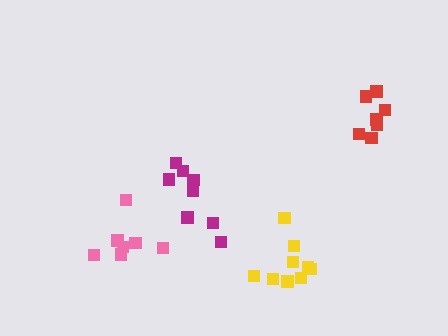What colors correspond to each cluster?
The clusters are colored: yellow, red, magenta, pink.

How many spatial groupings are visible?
There are 4 spatial groupings.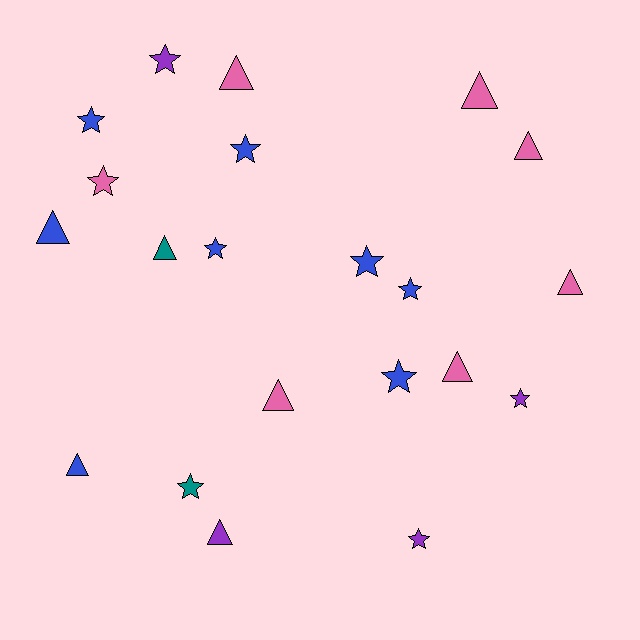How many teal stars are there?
There is 1 teal star.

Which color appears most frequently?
Blue, with 8 objects.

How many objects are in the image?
There are 21 objects.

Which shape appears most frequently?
Star, with 11 objects.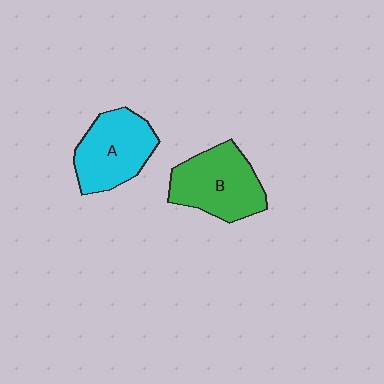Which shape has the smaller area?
Shape A (cyan).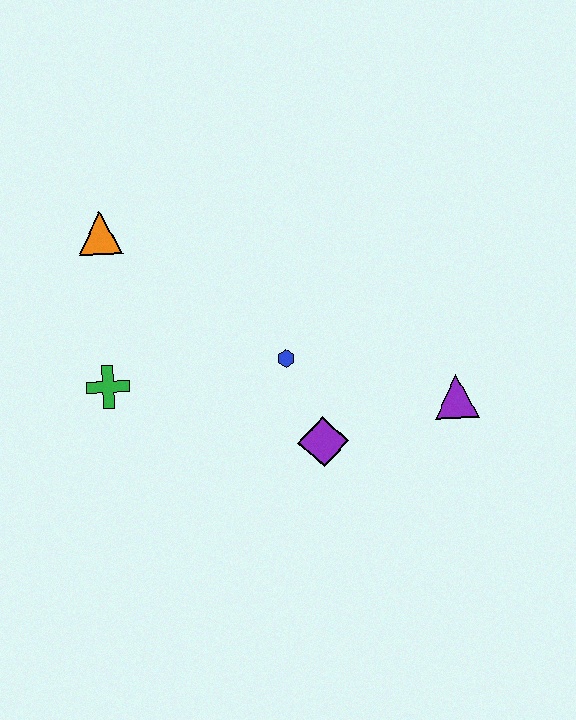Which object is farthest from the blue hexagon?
The orange triangle is farthest from the blue hexagon.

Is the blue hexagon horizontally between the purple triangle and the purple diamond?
No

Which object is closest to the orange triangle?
The green cross is closest to the orange triangle.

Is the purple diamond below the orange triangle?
Yes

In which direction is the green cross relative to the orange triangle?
The green cross is below the orange triangle.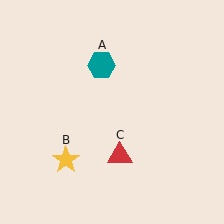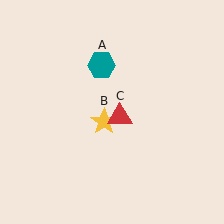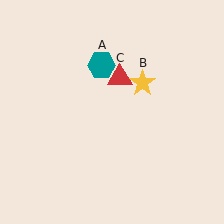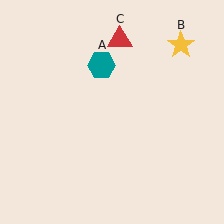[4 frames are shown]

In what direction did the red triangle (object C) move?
The red triangle (object C) moved up.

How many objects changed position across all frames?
2 objects changed position: yellow star (object B), red triangle (object C).